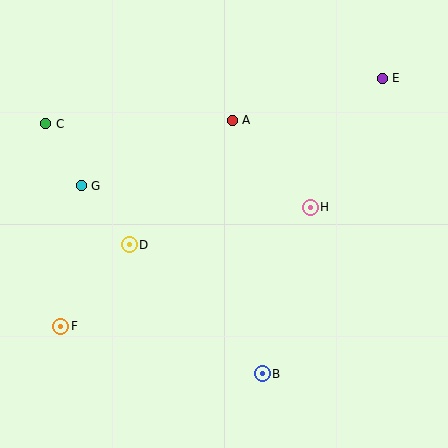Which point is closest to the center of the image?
Point H at (310, 207) is closest to the center.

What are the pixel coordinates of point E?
Point E is at (382, 78).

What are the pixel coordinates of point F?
Point F is at (61, 326).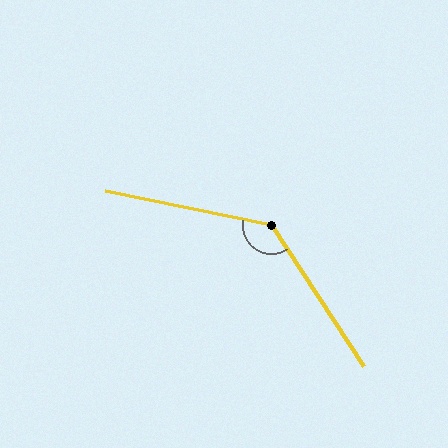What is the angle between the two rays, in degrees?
Approximately 135 degrees.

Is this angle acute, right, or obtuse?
It is obtuse.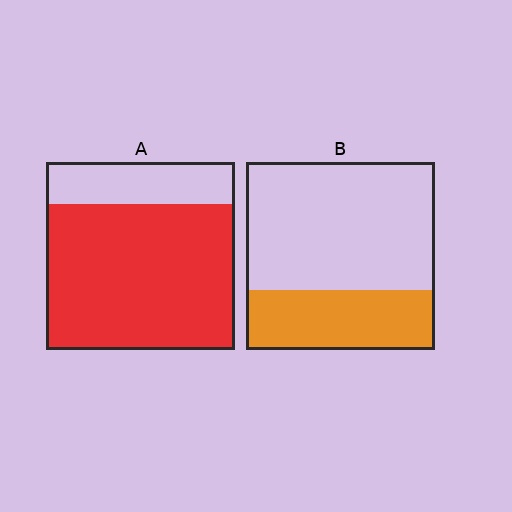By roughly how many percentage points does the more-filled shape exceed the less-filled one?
By roughly 45 percentage points (A over B).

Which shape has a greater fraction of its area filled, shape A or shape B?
Shape A.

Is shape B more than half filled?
No.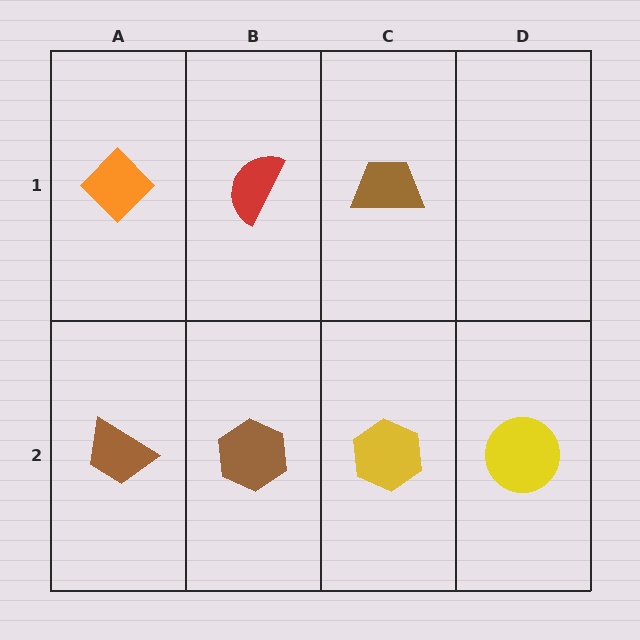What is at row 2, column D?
A yellow circle.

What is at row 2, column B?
A brown hexagon.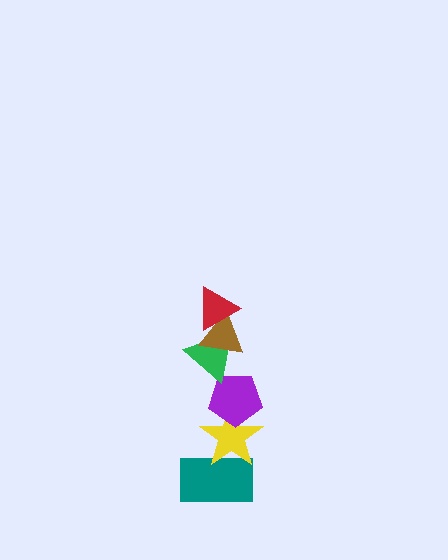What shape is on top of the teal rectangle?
The yellow star is on top of the teal rectangle.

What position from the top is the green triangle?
The green triangle is 3rd from the top.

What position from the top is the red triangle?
The red triangle is 1st from the top.